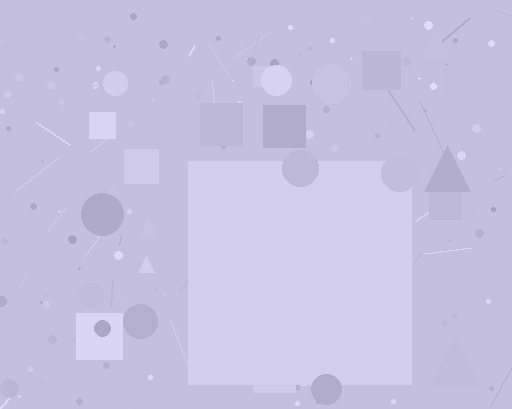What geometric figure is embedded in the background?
A square is embedded in the background.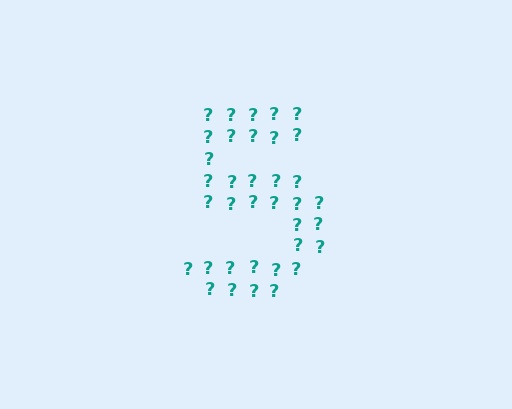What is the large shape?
The large shape is the digit 5.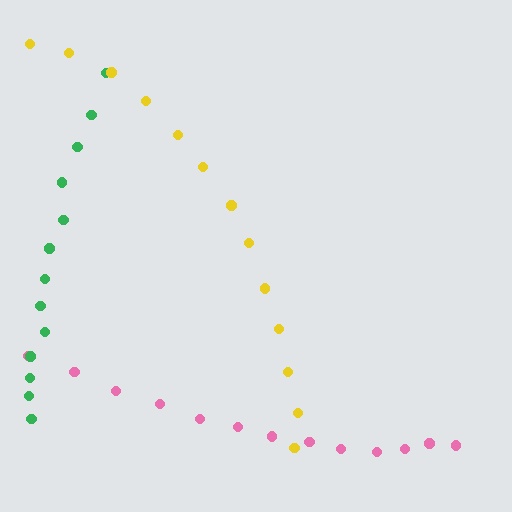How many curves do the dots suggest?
There are 3 distinct paths.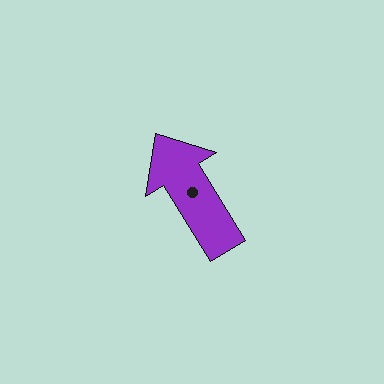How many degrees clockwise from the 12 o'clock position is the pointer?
Approximately 328 degrees.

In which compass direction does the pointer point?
Northwest.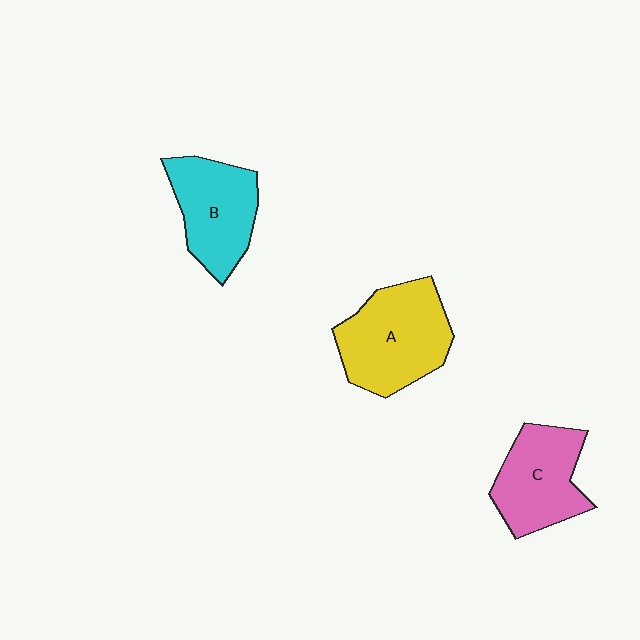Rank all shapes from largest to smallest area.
From largest to smallest: A (yellow), B (cyan), C (pink).